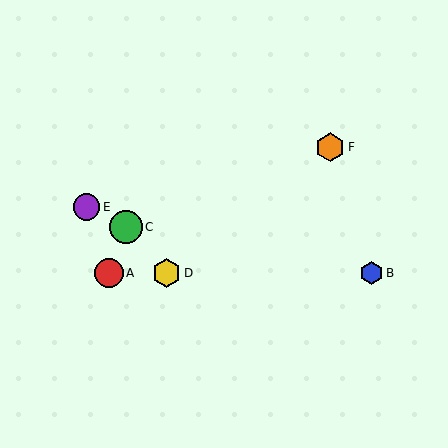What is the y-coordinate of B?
Object B is at y≈273.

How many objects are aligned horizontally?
3 objects (A, B, D) are aligned horizontally.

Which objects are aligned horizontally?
Objects A, B, D are aligned horizontally.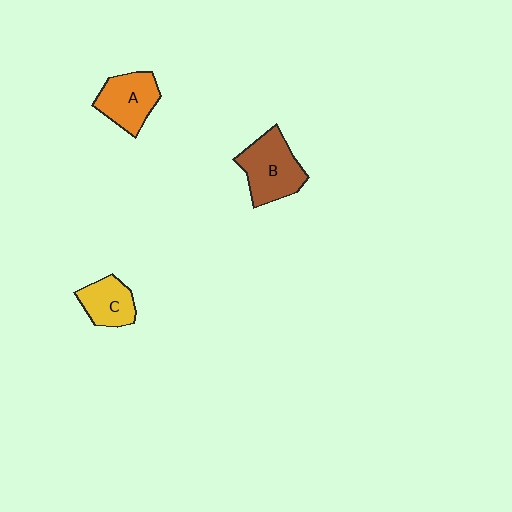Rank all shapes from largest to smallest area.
From largest to smallest: B (brown), A (orange), C (yellow).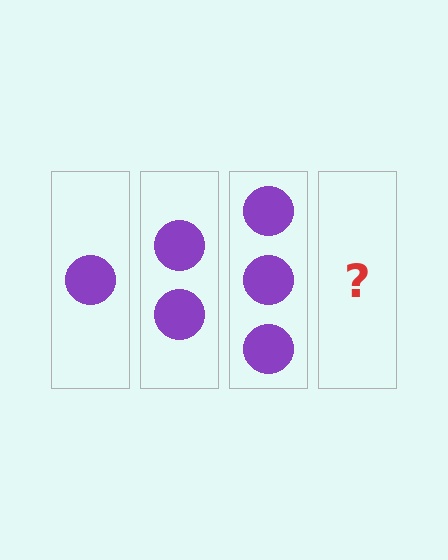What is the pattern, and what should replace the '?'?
The pattern is that each step adds one more circle. The '?' should be 4 circles.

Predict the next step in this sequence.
The next step is 4 circles.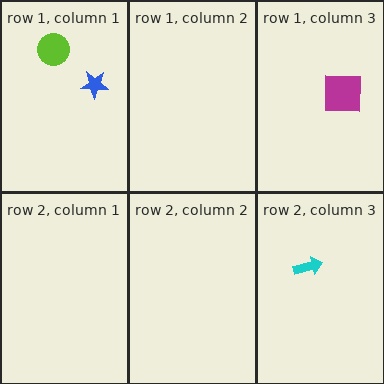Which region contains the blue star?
The row 1, column 1 region.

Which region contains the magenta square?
The row 1, column 3 region.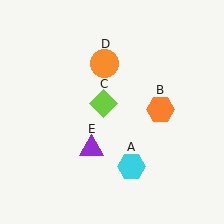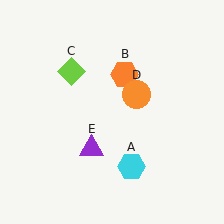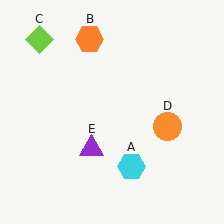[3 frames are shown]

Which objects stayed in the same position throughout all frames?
Cyan hexagon (object A) and purple triangle (object E) remained stationary.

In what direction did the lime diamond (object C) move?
The lime diamond (object C) moved up and to the left.